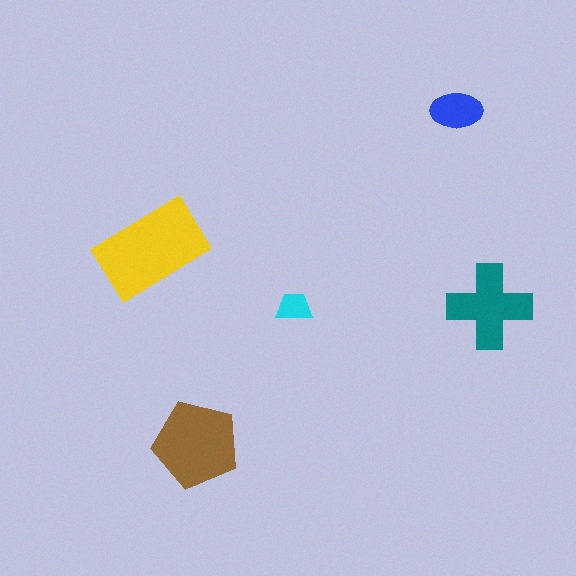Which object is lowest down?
The brown pentagon is bottommost.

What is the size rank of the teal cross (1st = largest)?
3rd.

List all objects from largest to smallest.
The yellow rectangle, the brown pentagon, the teal cross, the blue ellipse, the cyan trapezoid.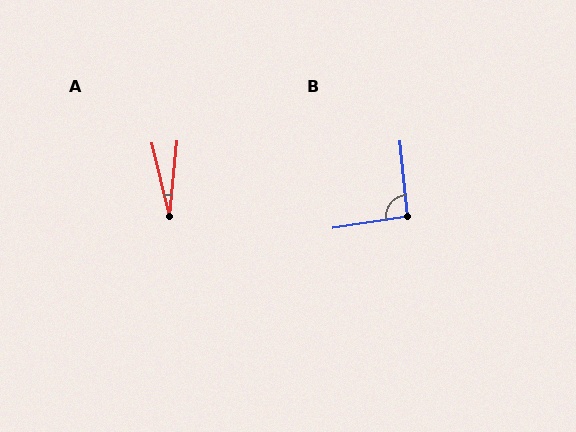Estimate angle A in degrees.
Approximately 19 degrees.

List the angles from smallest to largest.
A (19°), B (93°).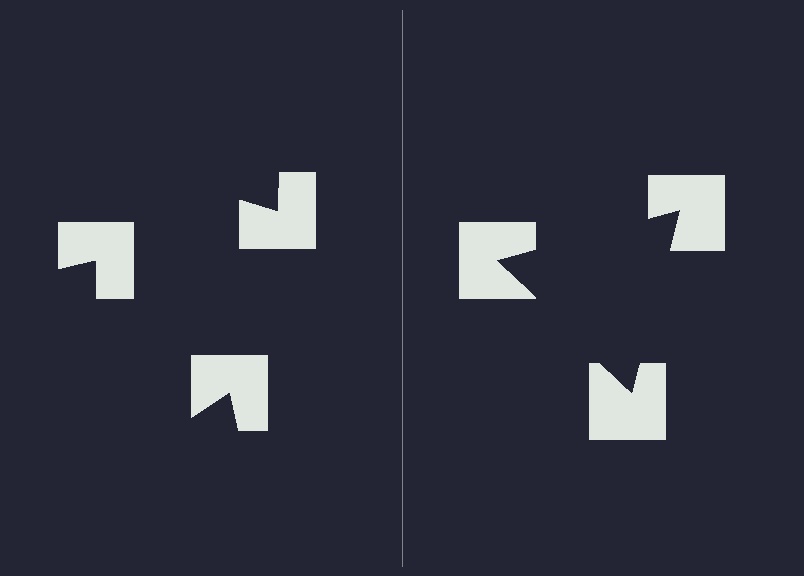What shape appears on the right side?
An illusory triangle.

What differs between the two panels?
The notched squares are positioned identically on both sides; only the wedge orientations differ. On the right they align to a triangle; on the left they are misaligned.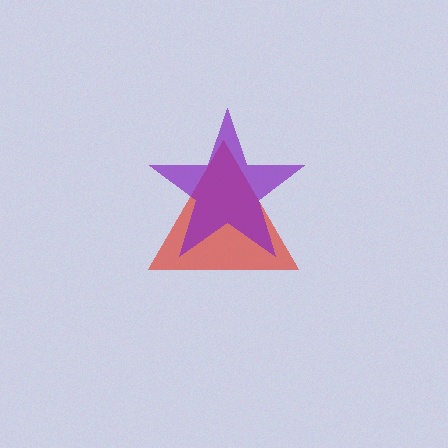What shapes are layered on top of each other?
The layered shapes are: a red triangle, a purple star.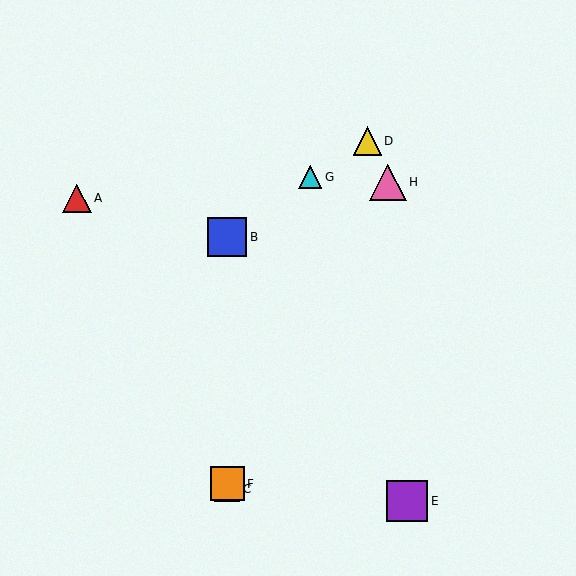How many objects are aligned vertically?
3 objects (B, C, F) are aligned vertically.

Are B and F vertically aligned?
Yes, both are at x≈227.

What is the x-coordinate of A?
Object A is at x≈77.